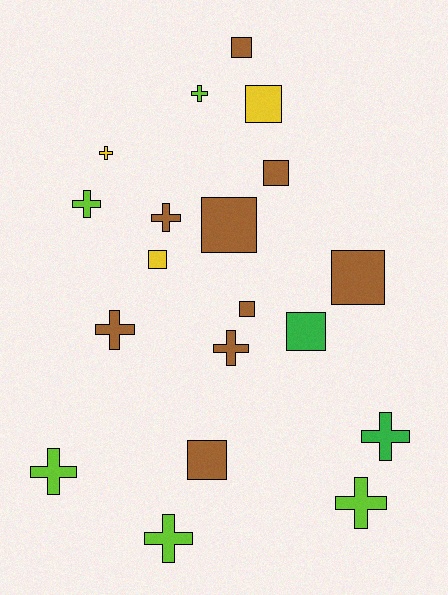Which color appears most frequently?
Brown, with 9 objects.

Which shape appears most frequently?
Cross, with 10 objects.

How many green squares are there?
There is 1 green square.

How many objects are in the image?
There are 19 objects.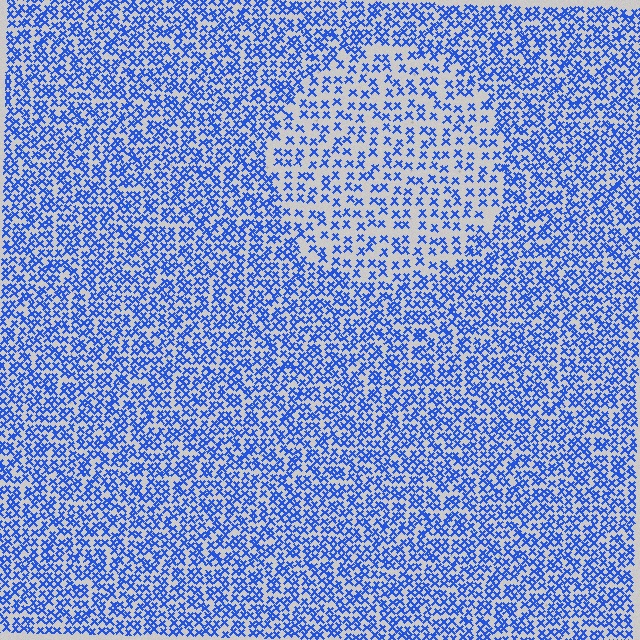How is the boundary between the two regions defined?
The boundary is defined by a change in element density (approximately 1.9x ratio). All elements are the same color, size, and shape.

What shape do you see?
I see a circle.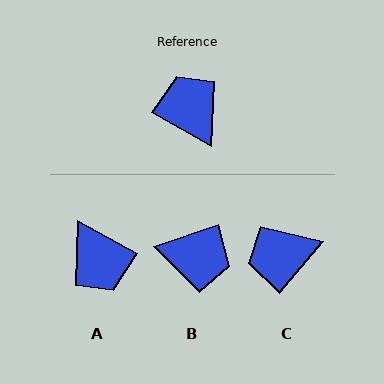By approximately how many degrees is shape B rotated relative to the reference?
Approximately 132 degrees clockwise.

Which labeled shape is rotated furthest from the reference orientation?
A, about 179 degrees away.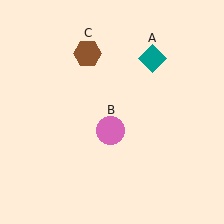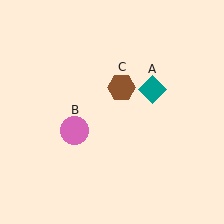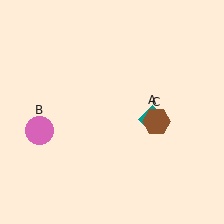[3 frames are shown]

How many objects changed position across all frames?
3 objects changed position: teal diamond (object A), pink circle (object B), brown hexagon (object C).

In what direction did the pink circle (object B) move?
The pink circle (object B) moved left.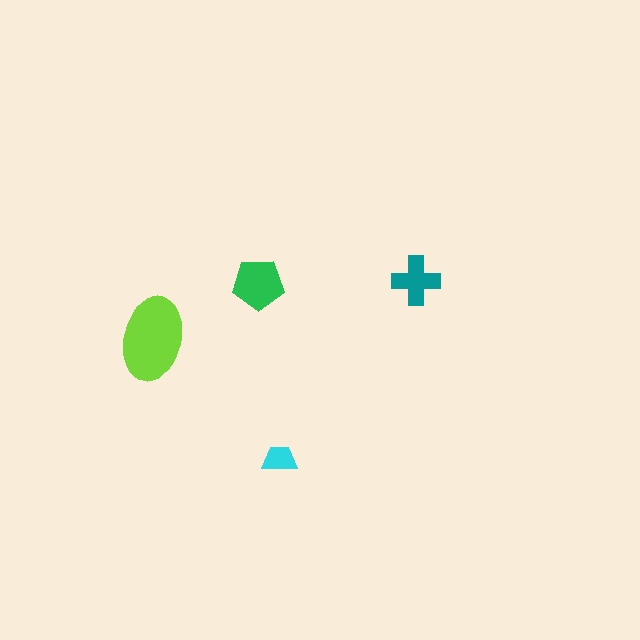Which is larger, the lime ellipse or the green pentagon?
The lime ellipse.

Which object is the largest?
The lime ellipse.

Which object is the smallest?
The cyan trapezoid.